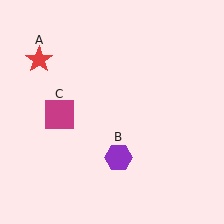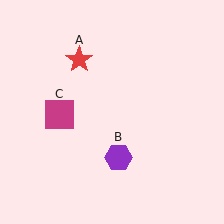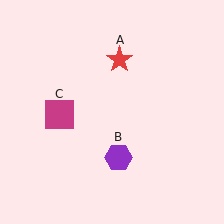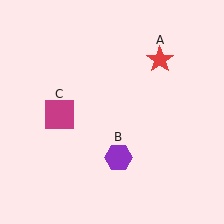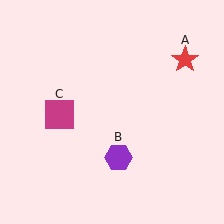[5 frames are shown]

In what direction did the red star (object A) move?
The red star (object A) moved right.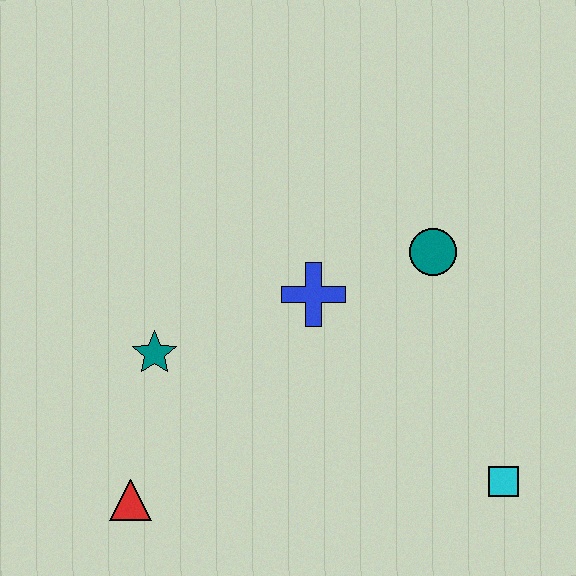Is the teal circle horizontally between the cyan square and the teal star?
Yes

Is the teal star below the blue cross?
Yes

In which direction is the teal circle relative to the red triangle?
The teal circle is to the right of the red triangle.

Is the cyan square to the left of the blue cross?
No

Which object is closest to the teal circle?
The blue cross is closest to the teal circle.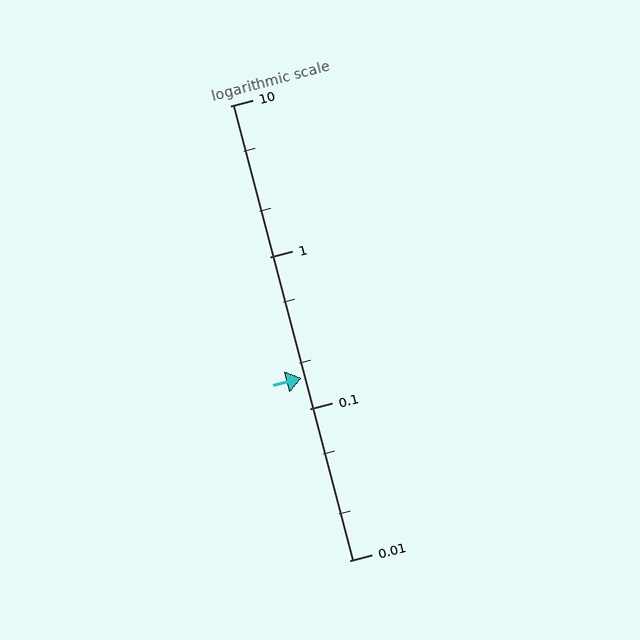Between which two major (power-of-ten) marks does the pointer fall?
The pointer is between 0.1 and 1.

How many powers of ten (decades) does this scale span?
The scale spans 3 decades, from 0.01 to 10.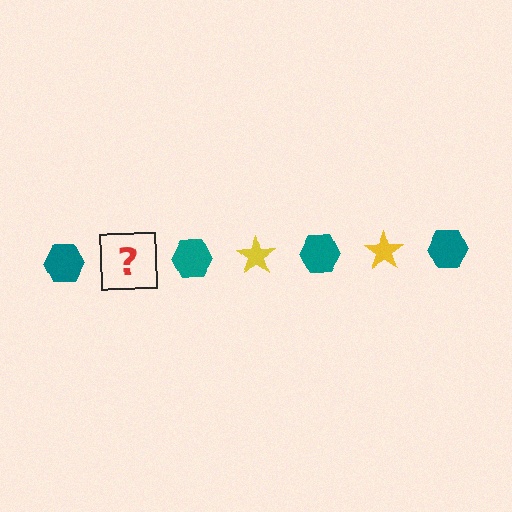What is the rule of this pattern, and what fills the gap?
The rule is that the pattern alternates between teal hexagon and yellow star. The gap should be filled with a yellow star.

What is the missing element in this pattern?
The missing element is a yellow star.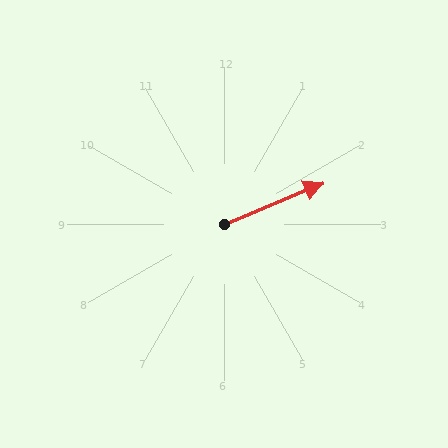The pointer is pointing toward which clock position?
Roughly 2 o'clock.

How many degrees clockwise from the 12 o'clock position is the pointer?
Approximately 67 degrees.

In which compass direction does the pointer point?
Northeast.